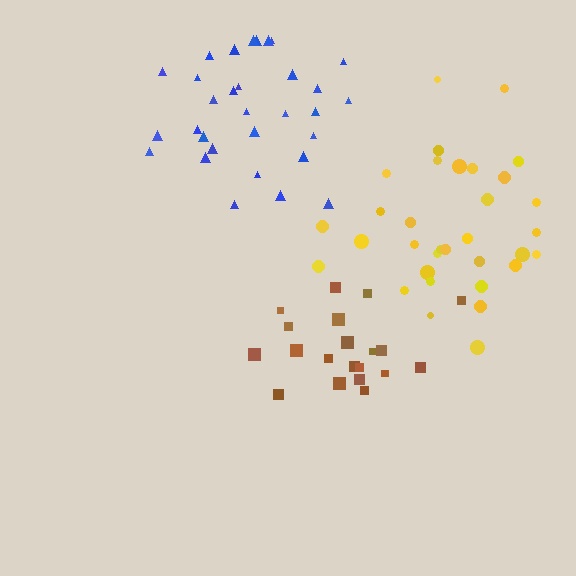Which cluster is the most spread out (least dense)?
Yellow.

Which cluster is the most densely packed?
Brown.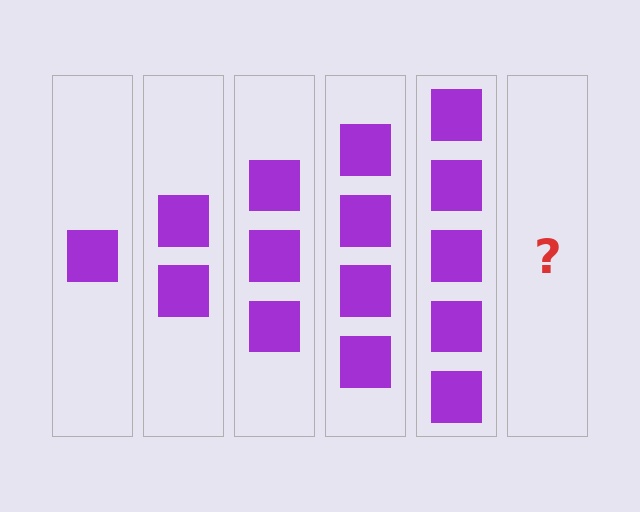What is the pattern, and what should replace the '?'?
The pattern is that each step adds one more square. The '?' should be 6 squares.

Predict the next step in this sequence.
The next step is 6 squares.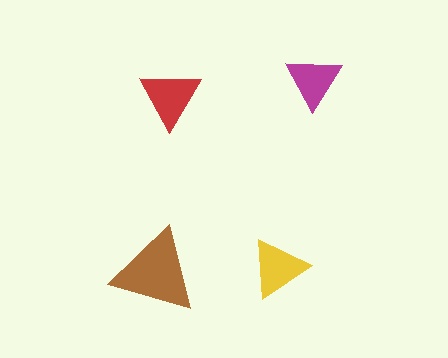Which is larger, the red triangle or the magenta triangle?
The red one.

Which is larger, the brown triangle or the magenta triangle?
The brown one.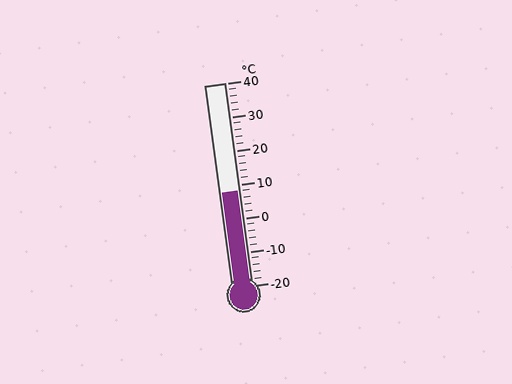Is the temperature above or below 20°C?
The temperature is below 20°C.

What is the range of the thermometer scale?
The thermometer scale ranges from -20°C to 40°C.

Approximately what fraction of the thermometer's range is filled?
The thermometer is filled to approximately 45% of its range.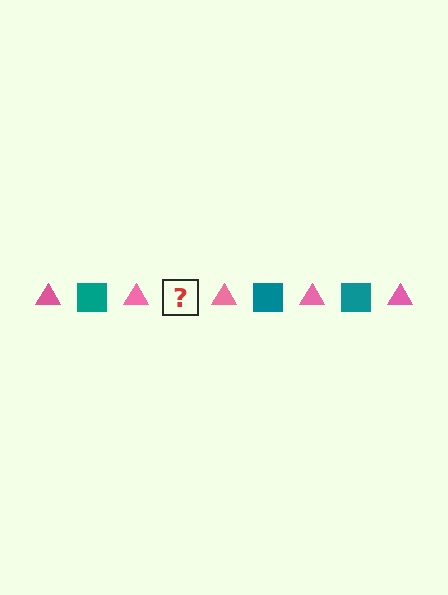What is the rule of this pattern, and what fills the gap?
The rule is that the pattern alternates between pink triangle and teal square. The gap should be filled with a teal square.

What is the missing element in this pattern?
The missing element is a teal square.